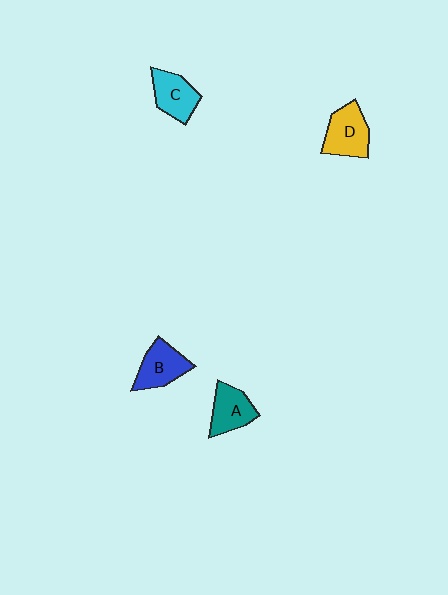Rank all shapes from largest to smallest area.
From largest to smallest: D (yellow), B (blue), C (cyan), A (teal).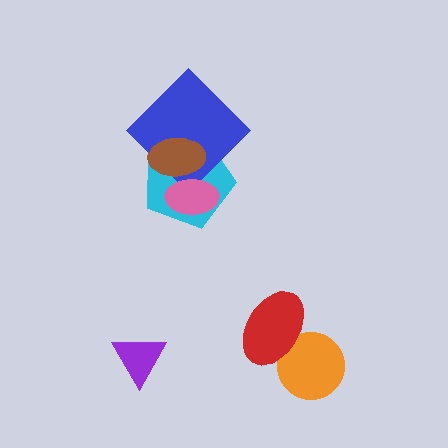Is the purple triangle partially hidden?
No, no other shape covers it.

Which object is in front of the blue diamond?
The brown ellipse is in front of the blue diamond.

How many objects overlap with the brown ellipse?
3 objects overlap with the brown ellipse.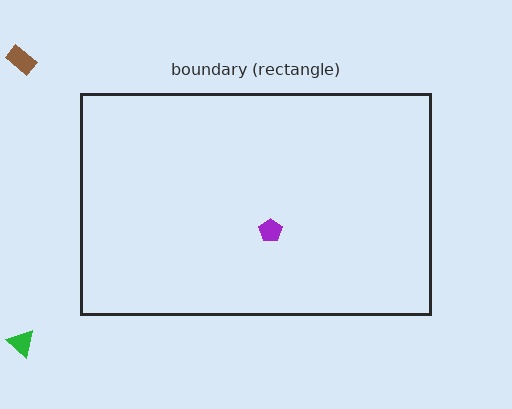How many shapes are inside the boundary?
1 inside, 2 outside.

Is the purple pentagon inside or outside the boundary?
Inside.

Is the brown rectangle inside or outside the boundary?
Outside.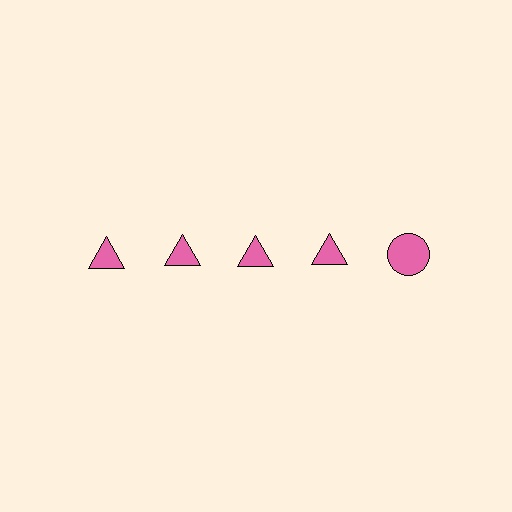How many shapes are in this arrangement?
There are 5 shapes arranged in a grid pattern.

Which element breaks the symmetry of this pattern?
The pink circle in the top row, rightmost column breaks the symmetry. All other shapes are pink triangles.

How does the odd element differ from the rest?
It has a different shape: circle instead of triangle.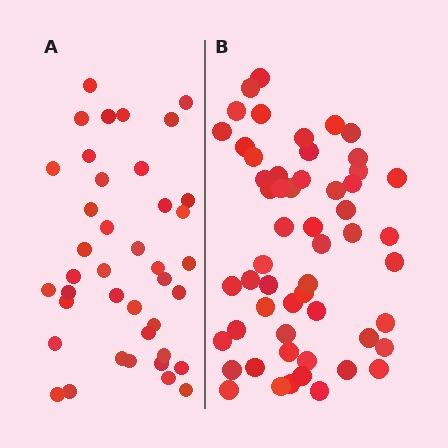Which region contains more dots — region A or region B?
Region B (the right region) has more dots.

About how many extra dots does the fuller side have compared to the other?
Region B has approximately 15 more dots than region A.